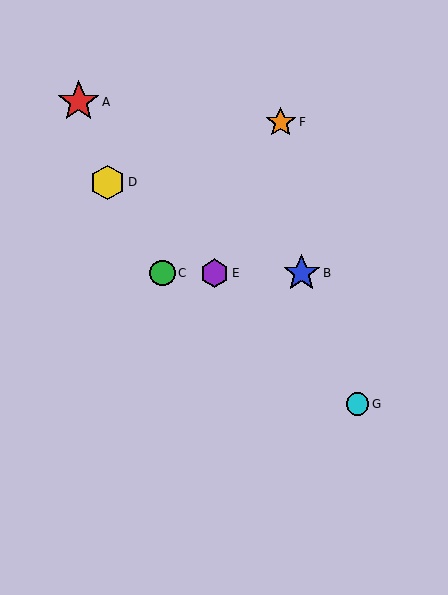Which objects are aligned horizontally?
Objects B, C, E are aligned horizontally.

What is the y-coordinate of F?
Object F is at y≈122.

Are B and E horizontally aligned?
Yes, both are at y≈273.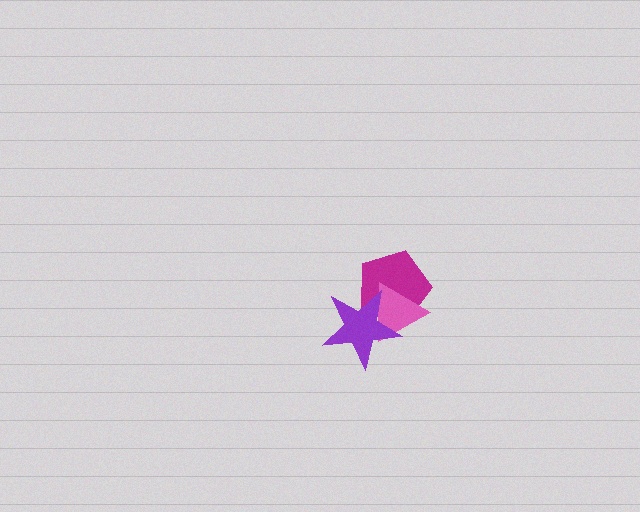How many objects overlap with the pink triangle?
2 objects overlap with the pink triangle.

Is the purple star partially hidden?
No, no other shape covers it.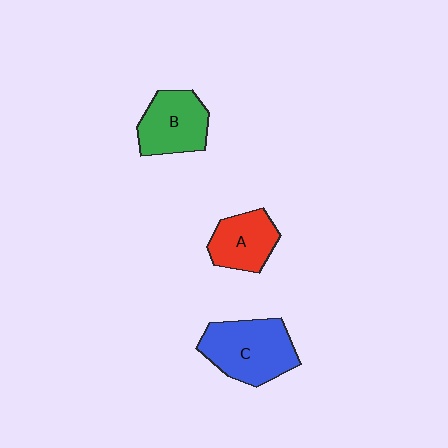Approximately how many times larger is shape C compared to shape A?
Approximately 1.5 times.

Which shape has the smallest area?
Shape A (red).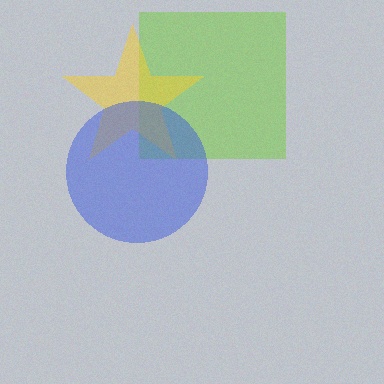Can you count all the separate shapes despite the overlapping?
Yes, there are 3 separate shapes.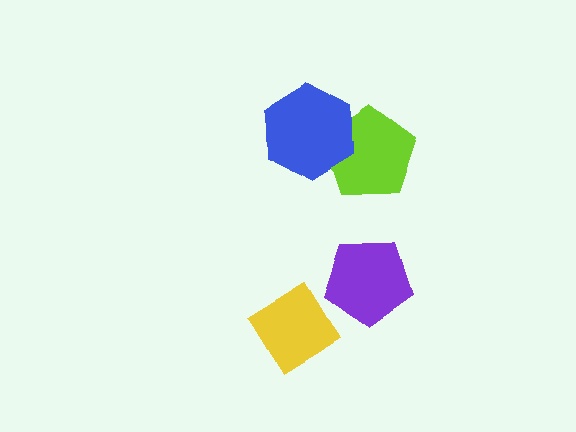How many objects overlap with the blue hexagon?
1 object overlaps with the blue hexagon.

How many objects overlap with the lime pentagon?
1 object overlaps with the lime pentagon.